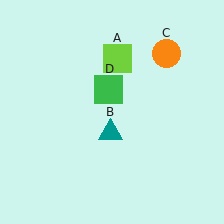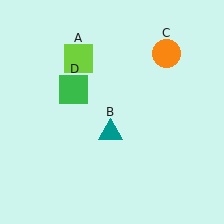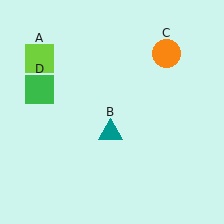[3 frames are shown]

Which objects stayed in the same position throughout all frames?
Teal triangle (object B) and orange circle (object C) remained stationary.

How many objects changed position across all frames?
2 objects changed position: lime square (object A), green square (object D).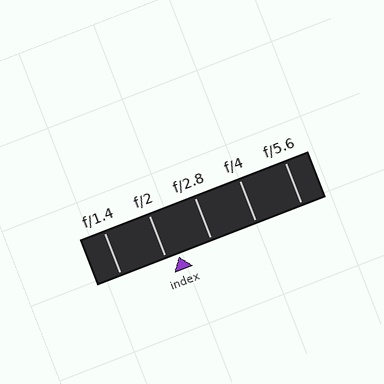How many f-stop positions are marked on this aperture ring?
There are 5 f-stop positions marked.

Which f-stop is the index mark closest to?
The index mark is closest to f/2.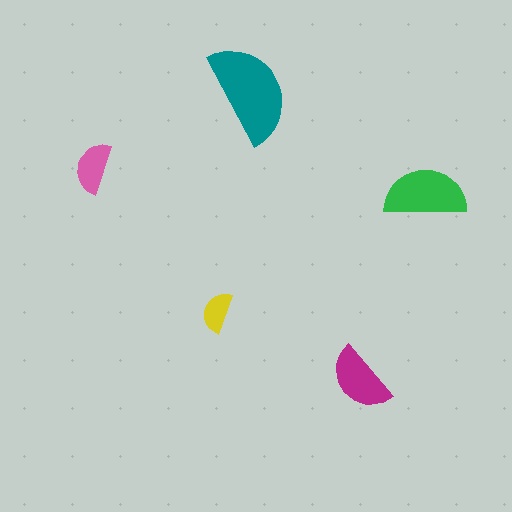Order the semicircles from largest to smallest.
the teal one, the green one, the magenta one, the pink one, the yellow one.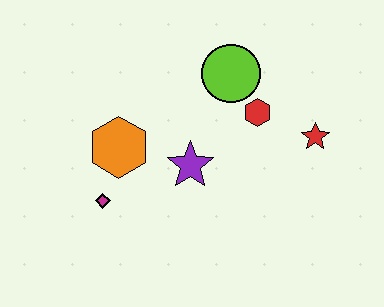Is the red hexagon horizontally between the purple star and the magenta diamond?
No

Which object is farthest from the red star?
The magenta diamond is farthest from the red star.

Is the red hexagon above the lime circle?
No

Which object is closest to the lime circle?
The red hexagon is closest to the lime circle.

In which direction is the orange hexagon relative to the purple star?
The orange hexagon is to the left of the purple star.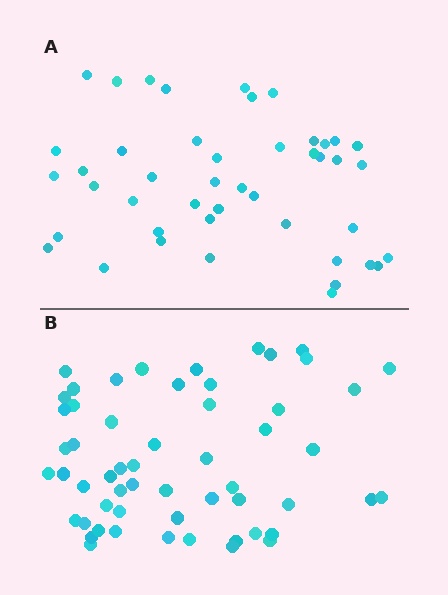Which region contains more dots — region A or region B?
Region B (the bottom region) has more dots.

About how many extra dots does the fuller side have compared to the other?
Region B has roughly 12 or so more dots than region A.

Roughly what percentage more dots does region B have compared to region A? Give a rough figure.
About 25% more.